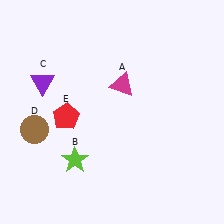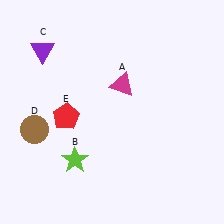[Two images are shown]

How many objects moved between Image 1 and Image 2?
1 object moved between the two images.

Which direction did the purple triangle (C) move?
The purple triangle (C) moved up.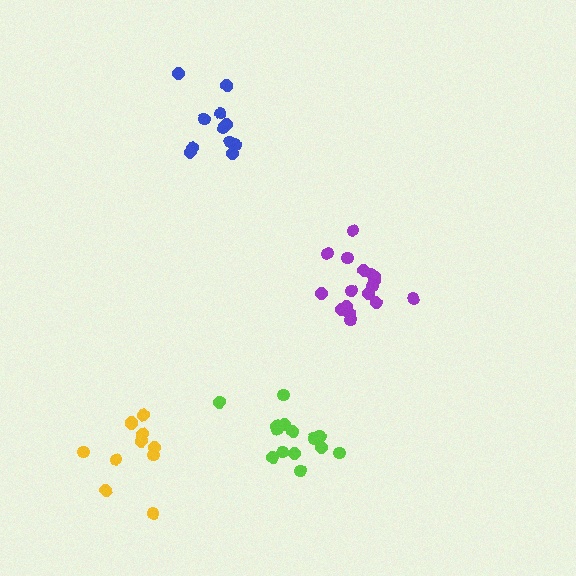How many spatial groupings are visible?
There are 4 spatial groupings.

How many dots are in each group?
Group 1: 17 dots, Group 2: 14 dots, Group 3: 11 dots, Group 4: 11 dots (53 total).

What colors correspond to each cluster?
The clusters are colored: purple, lime, blue, yellow.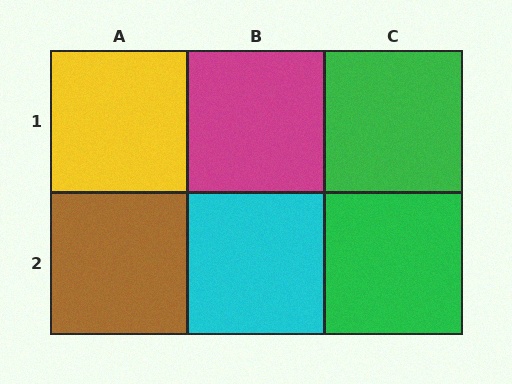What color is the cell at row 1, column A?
Yellow.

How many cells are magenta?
1 cell is magenta.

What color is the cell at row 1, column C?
Green.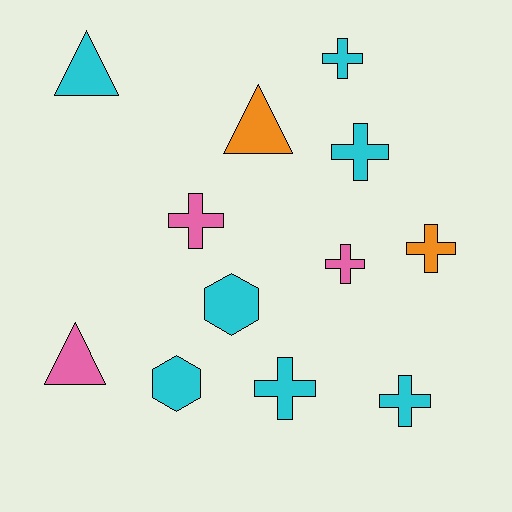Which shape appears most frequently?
Cross, with 7 objects.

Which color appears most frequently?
Cyan, with 7 objects.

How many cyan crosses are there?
There are 4 cyan crosses.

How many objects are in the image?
There are 12 objects.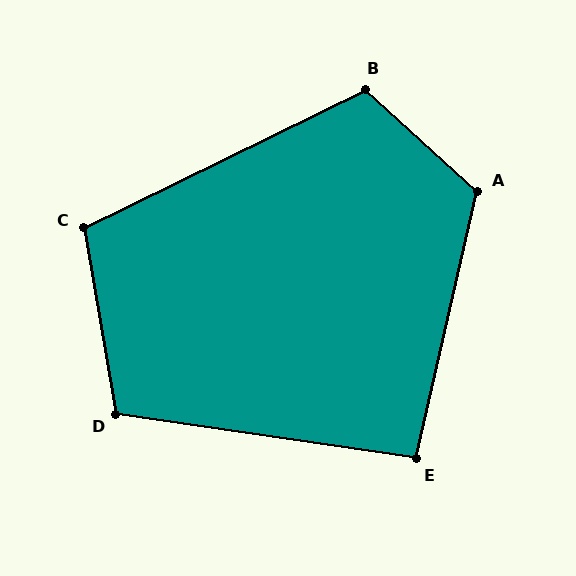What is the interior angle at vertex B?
Approximately 112 degrees (obtuse).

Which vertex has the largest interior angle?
A, at approximately 119 degrees.